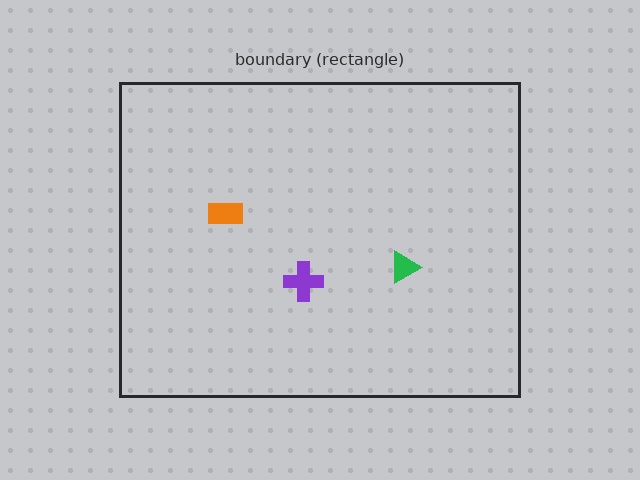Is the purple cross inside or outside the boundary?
Inside.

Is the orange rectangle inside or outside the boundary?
Inside.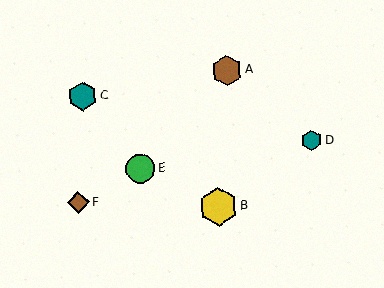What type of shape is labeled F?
Shape F is a brown diamond.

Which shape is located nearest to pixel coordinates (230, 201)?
The yellow hexagon (labeled B) at (218, 207) is nearest to that location.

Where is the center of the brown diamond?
The center of the brown diamond is at (78, 203).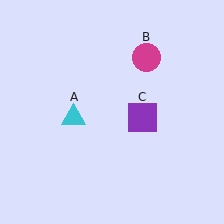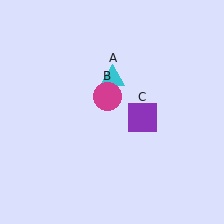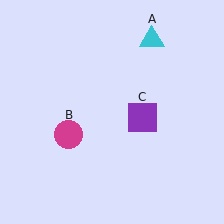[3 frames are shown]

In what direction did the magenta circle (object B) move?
The magenta circle (object B) moved down and to the left.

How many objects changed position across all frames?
2 objects changed position: cyan triangle (object A), magenta circle (object B).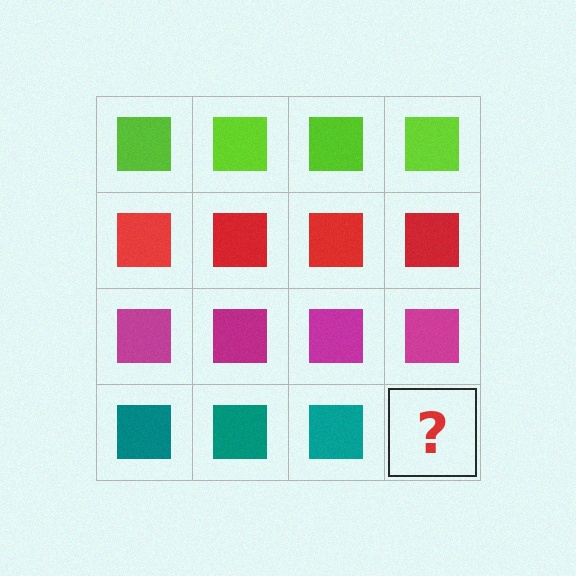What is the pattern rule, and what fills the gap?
The rule is that each row has a consistent color. The gap should be filled with a teal square.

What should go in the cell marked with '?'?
The missing cell should contain a teal square.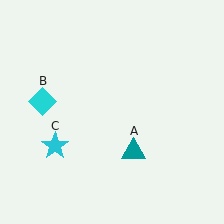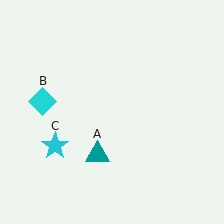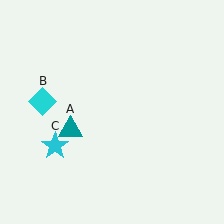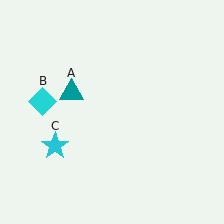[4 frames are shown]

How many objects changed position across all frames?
1 object changed position: teal triangle (object A).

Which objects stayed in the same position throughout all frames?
Cyan diamond (object B) and cyan star (object C) remained stationary.